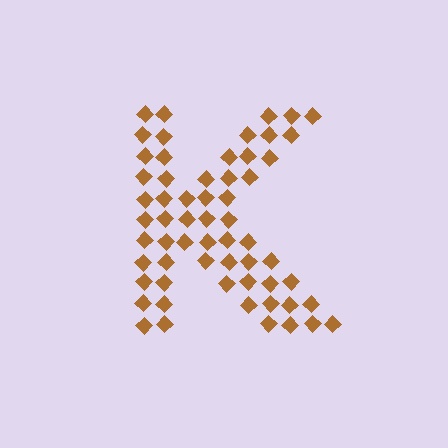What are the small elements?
The small elements are diamonds.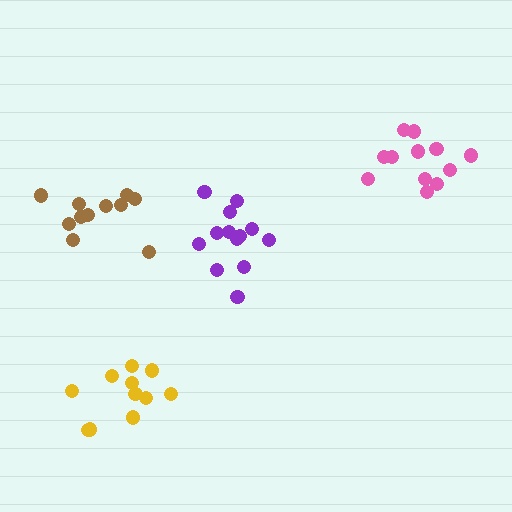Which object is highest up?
The pink cluster is topmost.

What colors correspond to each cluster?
The clusters are colored: brown, pink, purple, yellow.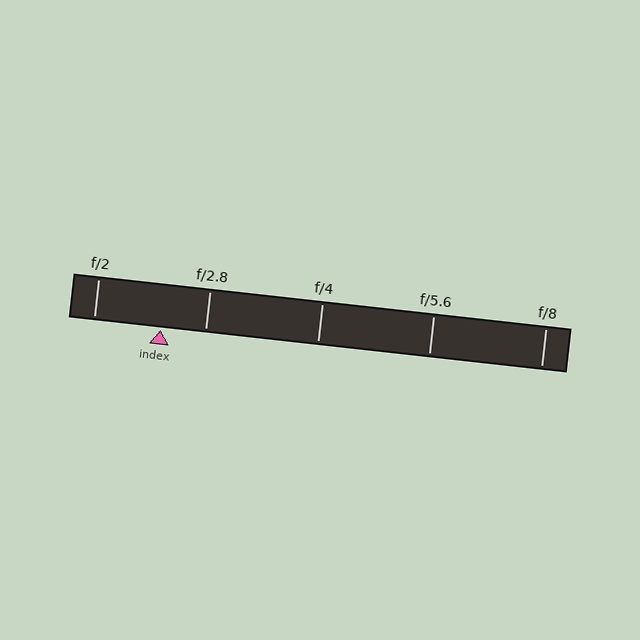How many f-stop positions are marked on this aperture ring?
There are 5 f-stop positions marked.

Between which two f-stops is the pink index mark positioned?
The index mark is between f/2 and f/2.8.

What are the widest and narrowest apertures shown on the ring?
The widest aperture shown is f/2 and the narrowest is f/8.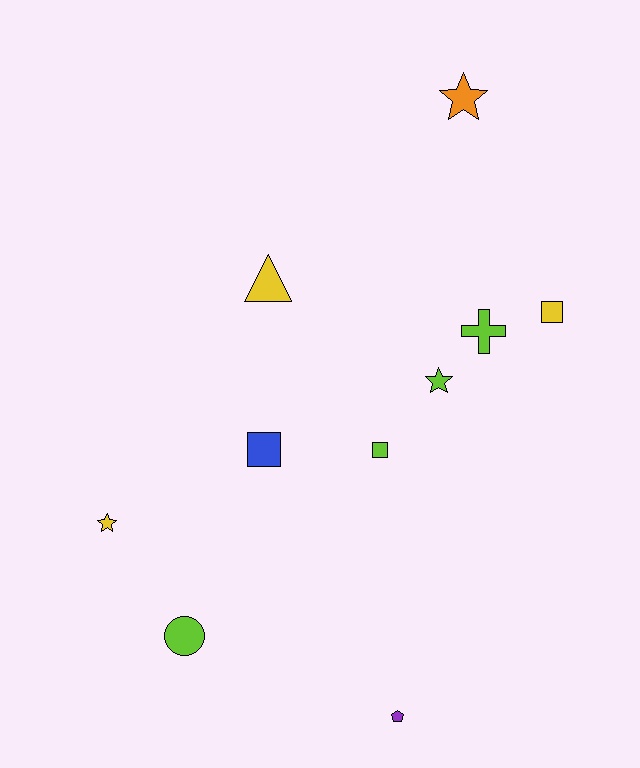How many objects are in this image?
There are 10 objects.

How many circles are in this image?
There is 1 circle.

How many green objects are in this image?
There are no green objects.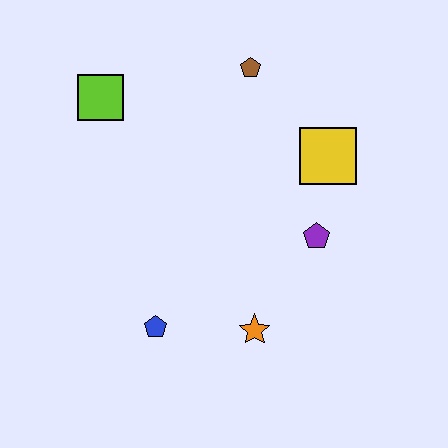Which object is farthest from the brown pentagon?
The blue pentagon is farthest from the brown pentagon.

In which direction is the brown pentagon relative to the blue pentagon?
The brown pentagon is above the blue pentagon.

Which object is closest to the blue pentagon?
The orange star is closest to the blue pentagon.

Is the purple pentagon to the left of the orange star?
No